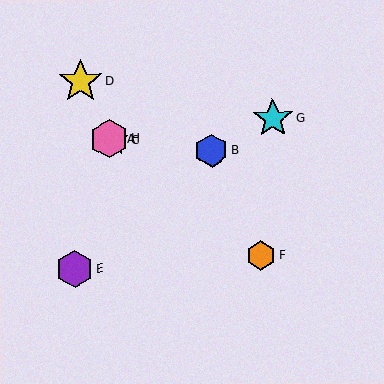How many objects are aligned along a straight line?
3 objects (A, C, H) are aligned along a straight line.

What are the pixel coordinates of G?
Object G is at (273, 118).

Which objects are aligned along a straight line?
Objects A, C, H are aligned along a straight line.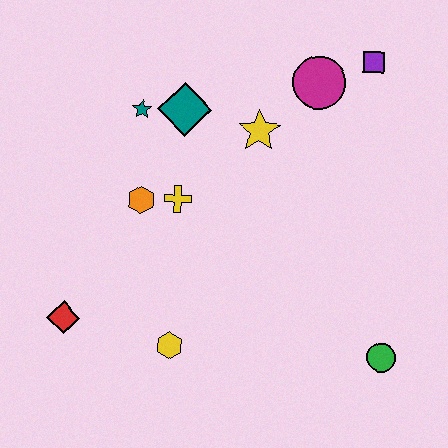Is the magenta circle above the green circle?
Yes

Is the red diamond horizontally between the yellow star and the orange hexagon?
No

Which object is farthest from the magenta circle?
The red diamond is farthest from the magenta circle.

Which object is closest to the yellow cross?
The orange hexagon is closest to the yellow cross.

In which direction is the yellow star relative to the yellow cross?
The yellow star is to the right of the yellow cross.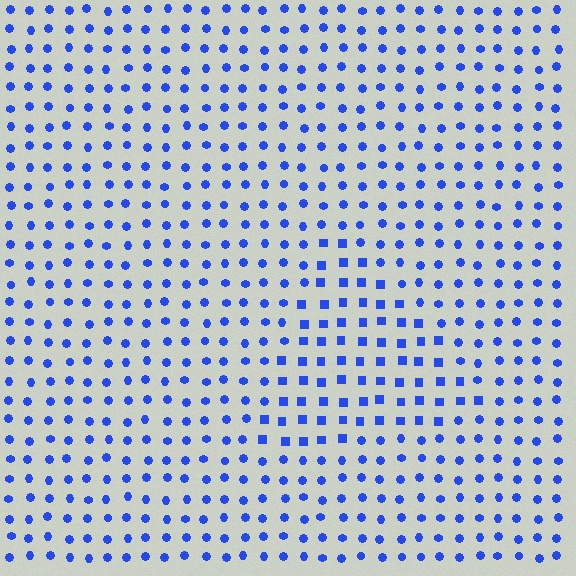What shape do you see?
I see a triangle.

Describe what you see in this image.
The image is filled with small blue elements arranged in a uniform grid. A triangle-shaped region contains squares, while the surrounding area contains circles. The boundary is defined purely by the change in element shape.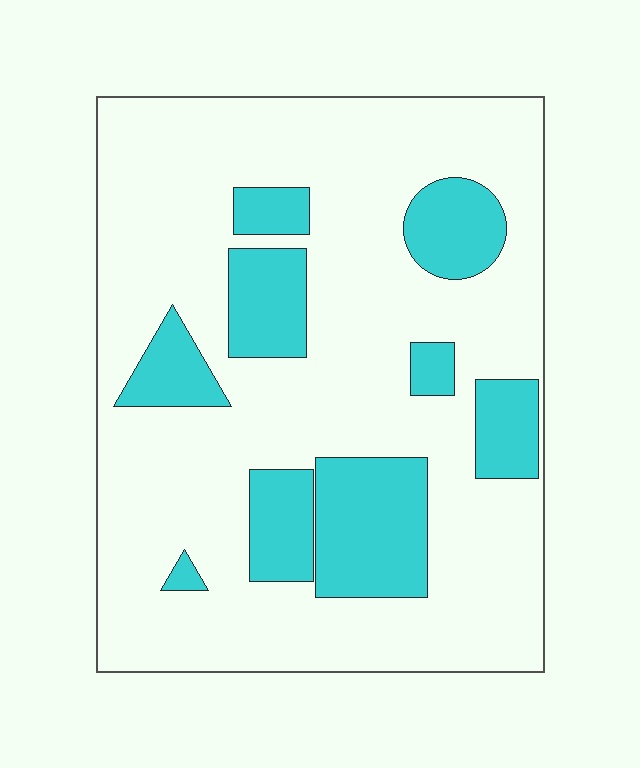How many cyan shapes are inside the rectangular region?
9.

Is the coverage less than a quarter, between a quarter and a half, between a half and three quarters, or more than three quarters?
Less than a quarter.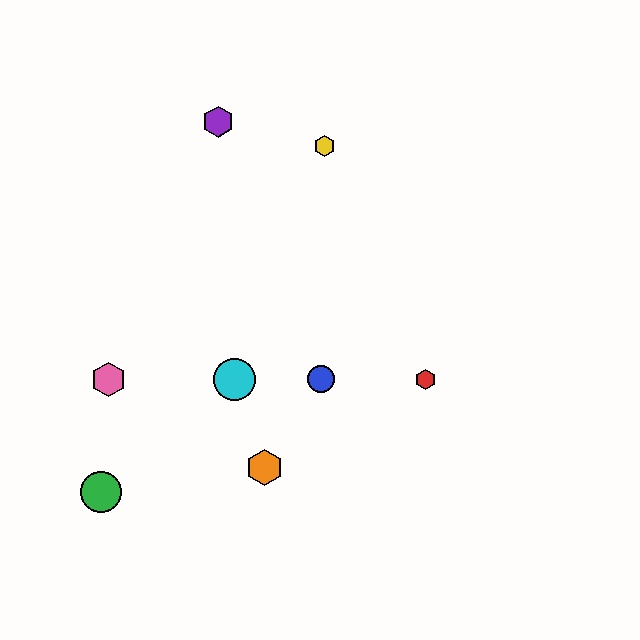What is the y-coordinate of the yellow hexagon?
The yellow hexagon is at y≈146.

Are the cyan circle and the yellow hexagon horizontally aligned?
No, the cyan circle is at y≈379 and the yellow hexagon is at y≈146.